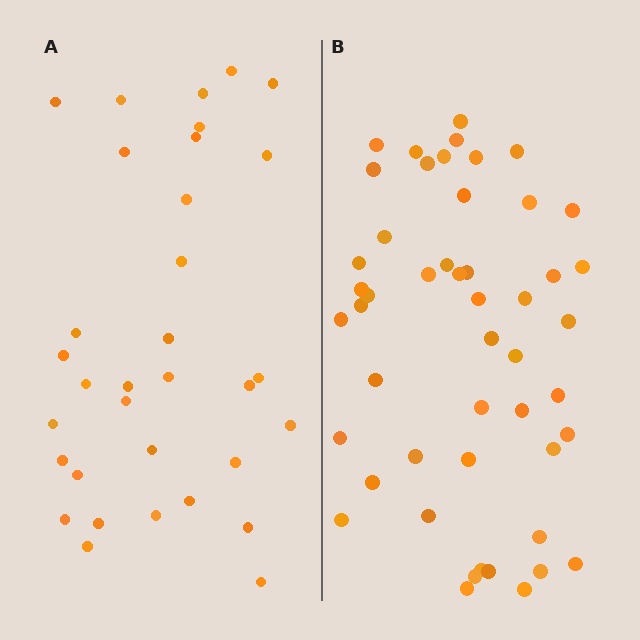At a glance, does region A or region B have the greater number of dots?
Region B (the right region) has more dots.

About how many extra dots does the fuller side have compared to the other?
Region B has approximately 15 more dots than region A.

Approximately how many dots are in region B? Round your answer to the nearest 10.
About 50 dots. (The exact count is 49, which rounds to 50.)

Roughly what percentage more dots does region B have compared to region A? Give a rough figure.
About 50% more.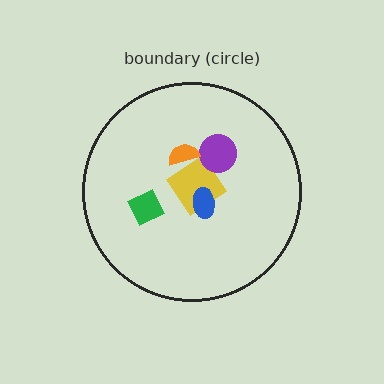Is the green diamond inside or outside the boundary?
Inside.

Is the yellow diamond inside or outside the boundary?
Inside.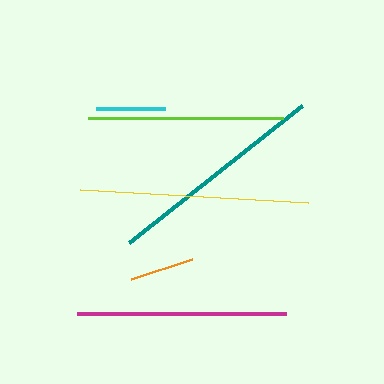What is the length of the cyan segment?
The cyan segment is approximately 70 pixels long.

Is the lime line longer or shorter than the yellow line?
The yellow line is longer than the lime line.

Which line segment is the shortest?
The orange line is the shortest at approximately 64 pixels.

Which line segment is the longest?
The yellow line is the longest at approximately 228 pixels.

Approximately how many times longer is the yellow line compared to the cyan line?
The yellow line is approximately 3.3 times the length of the cyan line.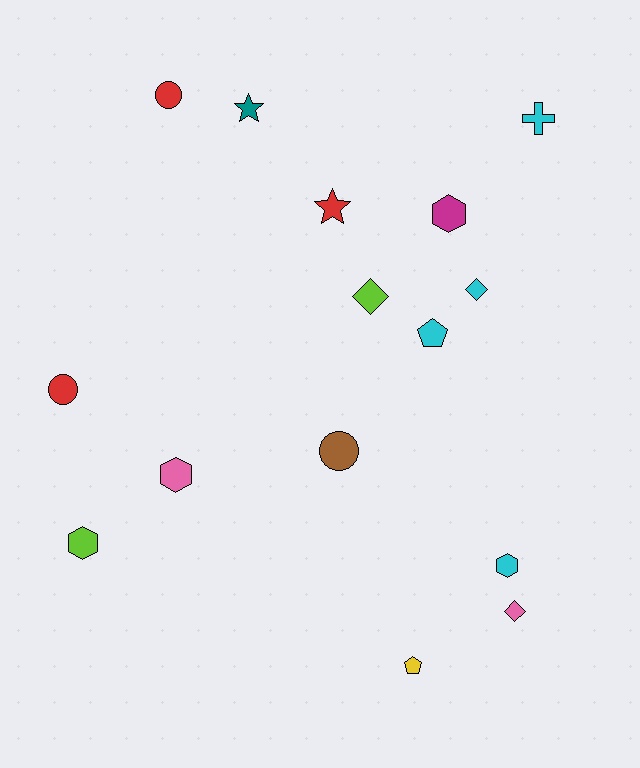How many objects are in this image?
There are 15 objects.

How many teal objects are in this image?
There is 1 teal object.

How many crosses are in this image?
There is 1 cross.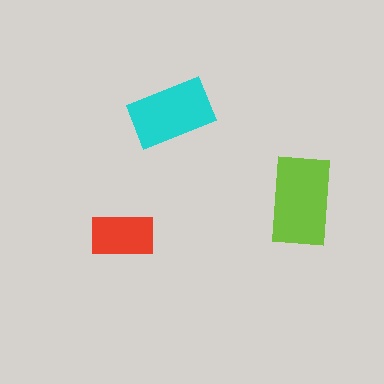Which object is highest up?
The cyan rectangle is topmost.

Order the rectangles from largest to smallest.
the lime one, the cyan one, the red one.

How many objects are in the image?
There are 3 objects in the image.